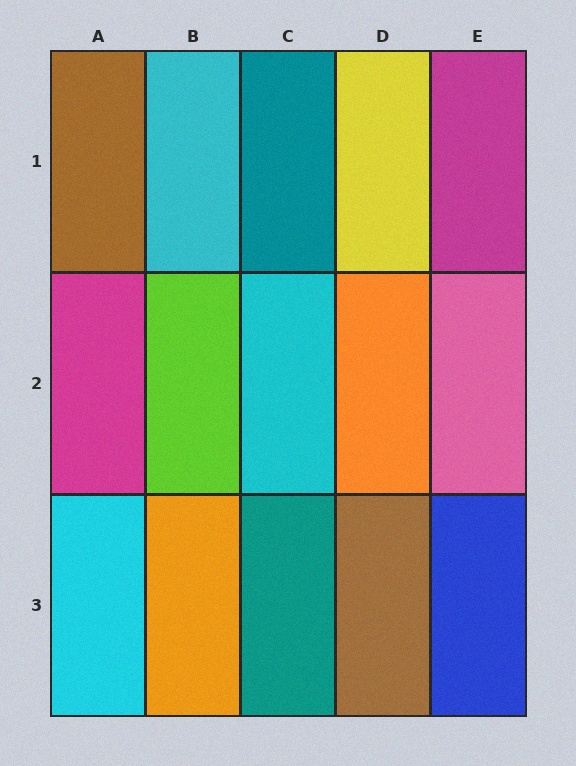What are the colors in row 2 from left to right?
Magenta, lime, cyan, orange, pink.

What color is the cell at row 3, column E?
Blue.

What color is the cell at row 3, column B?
Orange.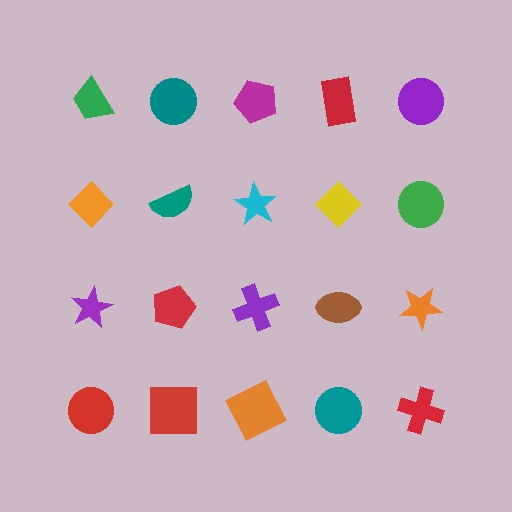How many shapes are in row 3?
5 shapes.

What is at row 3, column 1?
A purple star.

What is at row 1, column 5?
A purple circle.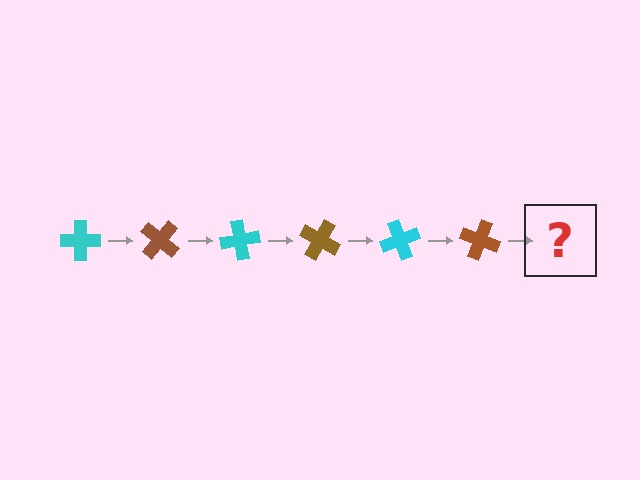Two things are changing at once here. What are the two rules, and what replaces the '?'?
The two rules are that it rotates 40 degrees each step and the color cycles through cyan and brown. The '?' should be a cyan cross, rotated 240 degrees from the start.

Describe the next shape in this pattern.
It should be a cyan cross, rotated 240 degrees from the start.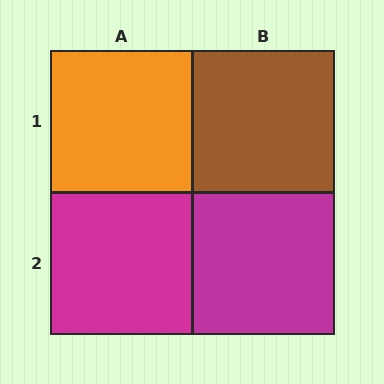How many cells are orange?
1 cell is orange.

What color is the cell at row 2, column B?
Magenta.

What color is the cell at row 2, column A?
Magenta.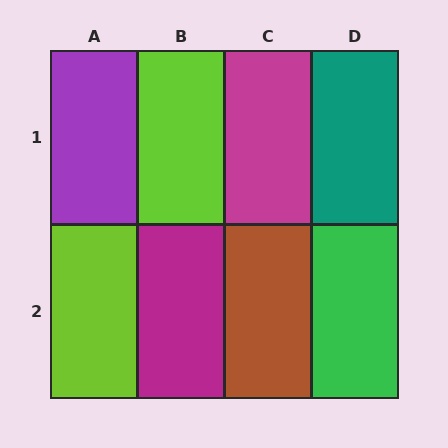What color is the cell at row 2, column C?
Brown.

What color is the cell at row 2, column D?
Green.